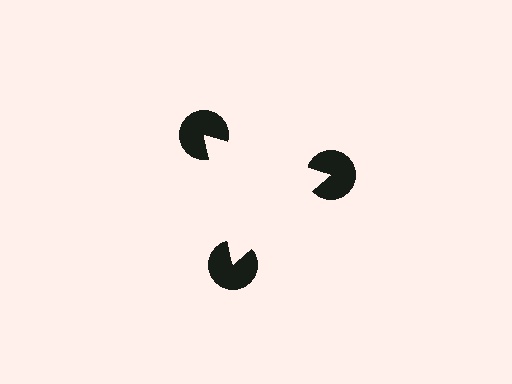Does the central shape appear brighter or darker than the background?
It typically appears slightly brighter than the background, even though no actual brightness change is drawn.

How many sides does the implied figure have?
3 sides.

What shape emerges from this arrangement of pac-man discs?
An illusory triangle — its edges are inferred from the aligned wedge cuts in the pac-man discs, not physically drawn.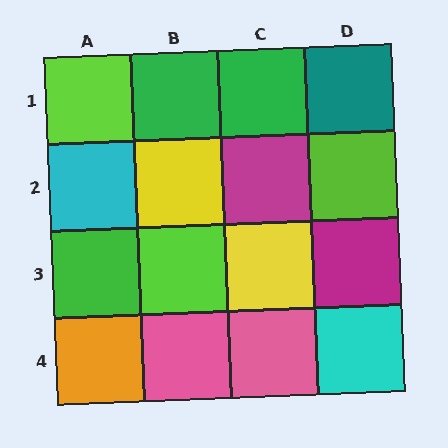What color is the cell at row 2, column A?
Cyan.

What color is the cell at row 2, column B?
Yellow.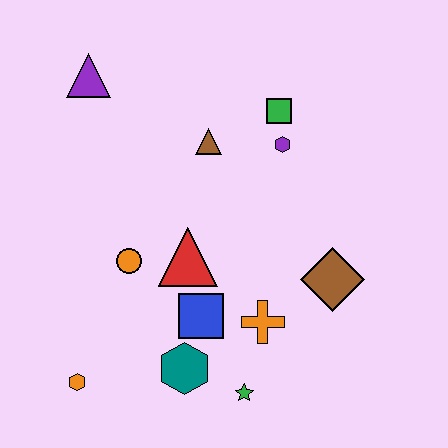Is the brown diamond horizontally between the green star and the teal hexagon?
No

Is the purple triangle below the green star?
No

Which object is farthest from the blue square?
The purple triangle is farthest from the blue square.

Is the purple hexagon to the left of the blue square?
No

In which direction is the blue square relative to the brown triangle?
The blue square is below the brown triangle.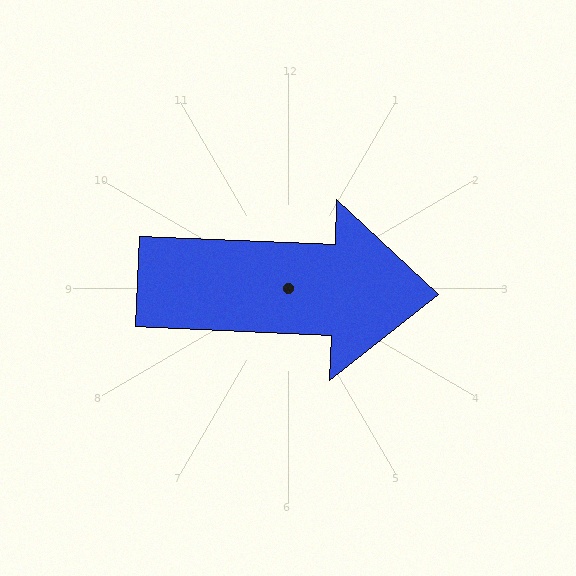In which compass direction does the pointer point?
East.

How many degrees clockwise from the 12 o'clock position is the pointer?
Approximately 92 degrees.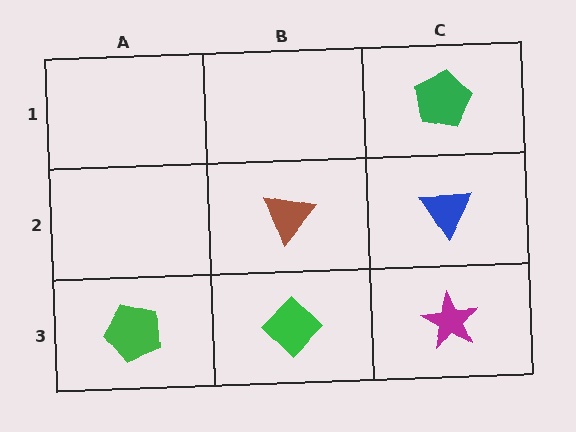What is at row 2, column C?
A blue triangle.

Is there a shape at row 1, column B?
No, that cell is empty.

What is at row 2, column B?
A brown triangle.